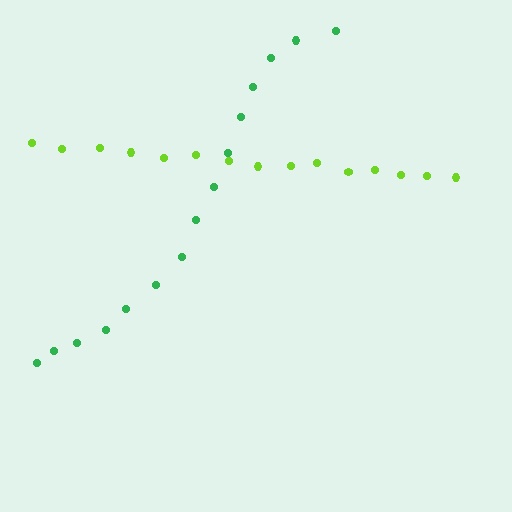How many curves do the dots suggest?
There are 2 distinct paths.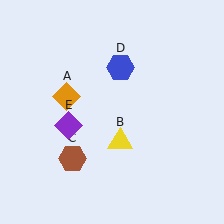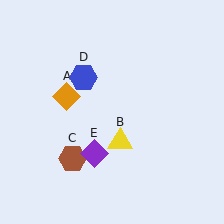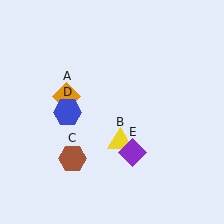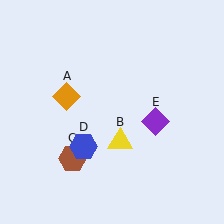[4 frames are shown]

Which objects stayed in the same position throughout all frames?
Orange diamond (object A) and yellow triangle (object B) and brown hexagon (object C) remained stationary.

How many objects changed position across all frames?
2 objects changed position: blue hexagon (object D), purple diamond (object E).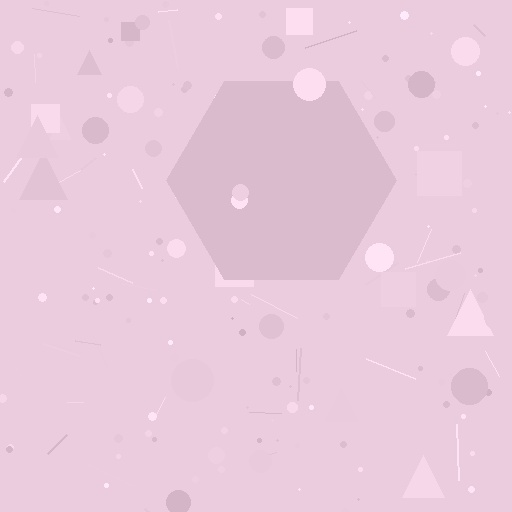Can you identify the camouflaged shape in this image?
The camouflaged shape is a hexagon.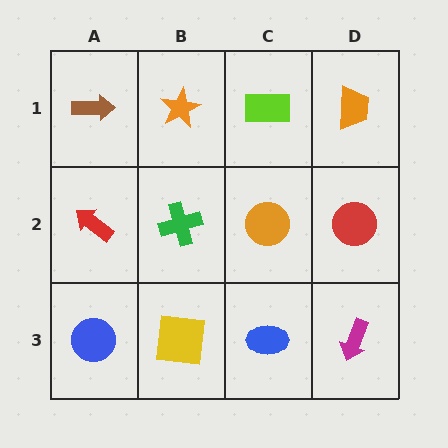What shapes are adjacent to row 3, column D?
A red circle (row 2, column D), a blue ellipse (row 3, column C).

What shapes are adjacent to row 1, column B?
A green cross (row 2, column B), a brown arrow (row 1, column A), a lime rectangle (row 1, column C).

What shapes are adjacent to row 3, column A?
A red arrow (row 2, column A), a yellow square (row 3, column B).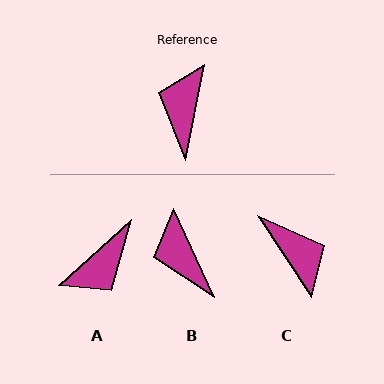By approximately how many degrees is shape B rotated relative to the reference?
Approximately 36 degrees counter-clockwise.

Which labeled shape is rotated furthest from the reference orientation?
A, about 143 degrees away.